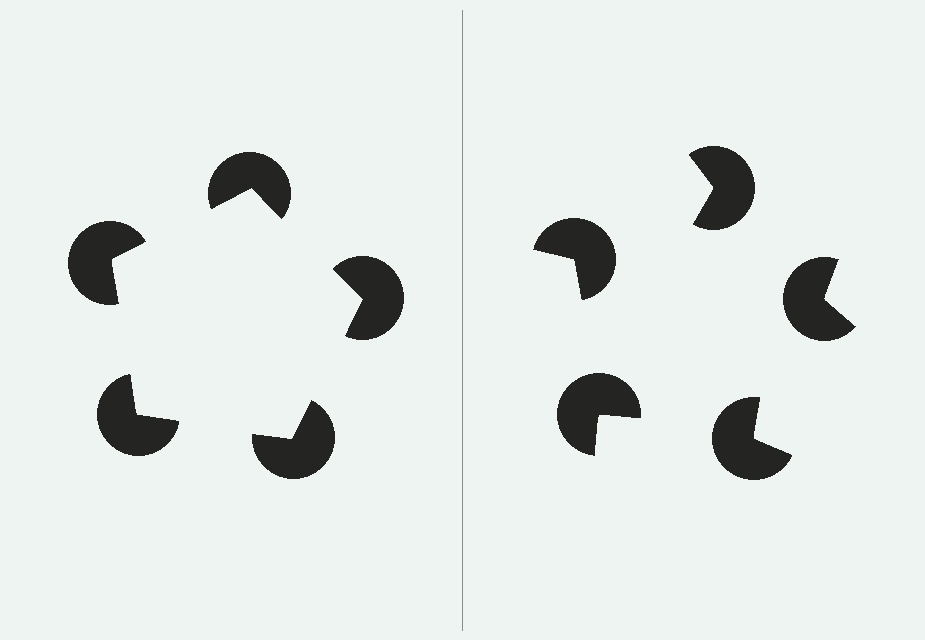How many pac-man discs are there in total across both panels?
10 — 5 on each side.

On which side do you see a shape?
An illusory pentagon appears on the left side. On the right side the wedge cuts are rotated, so no coherent shape forms.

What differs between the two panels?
The pac-man discs are positioned identically on both sides; only the wedge orientations differ. On the left they align to a pentagon; on the right they are misaligned.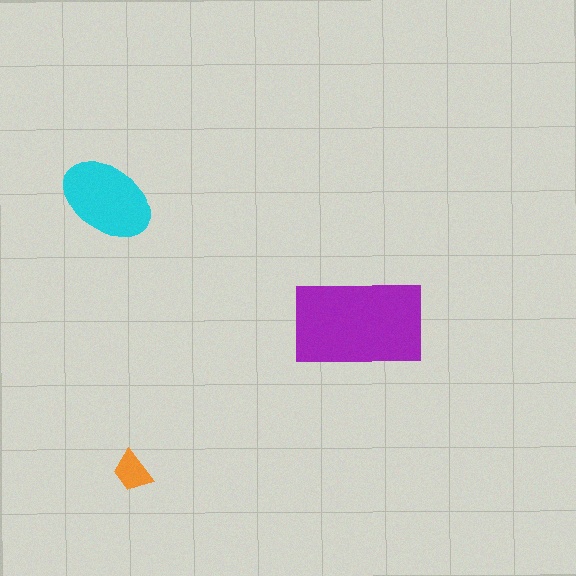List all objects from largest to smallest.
The purple rectangle, the cyan ellipse, the orange trapezoid.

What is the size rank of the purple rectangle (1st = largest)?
1st.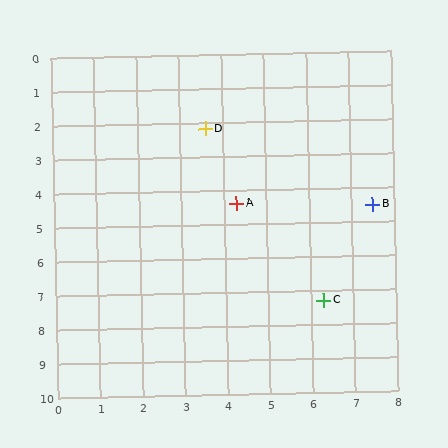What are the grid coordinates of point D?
Point D is at approximately (3.6, 2.2).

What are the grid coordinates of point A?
Point A is at approximately (4.3, 4.4).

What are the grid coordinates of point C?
Point C is at approximately (6.3, 7.3).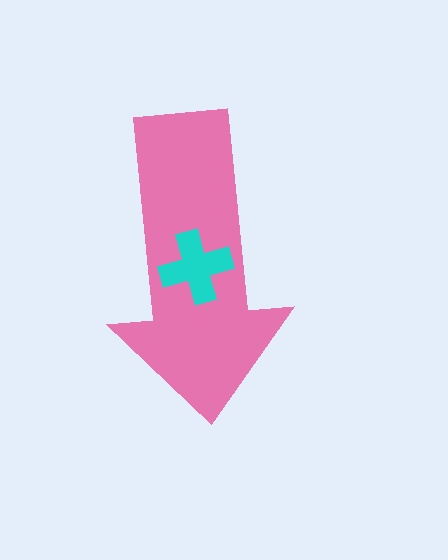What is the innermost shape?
The cyan cross.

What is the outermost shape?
The pink arrow.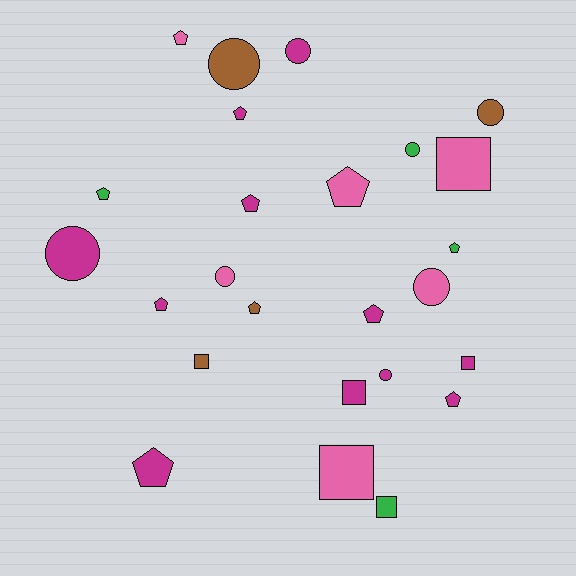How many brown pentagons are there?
There is 1 brown pentagon.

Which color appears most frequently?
Magenta, with 11 objects.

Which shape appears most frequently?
Pentagon, with 11 objects.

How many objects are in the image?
There are 25 objects.